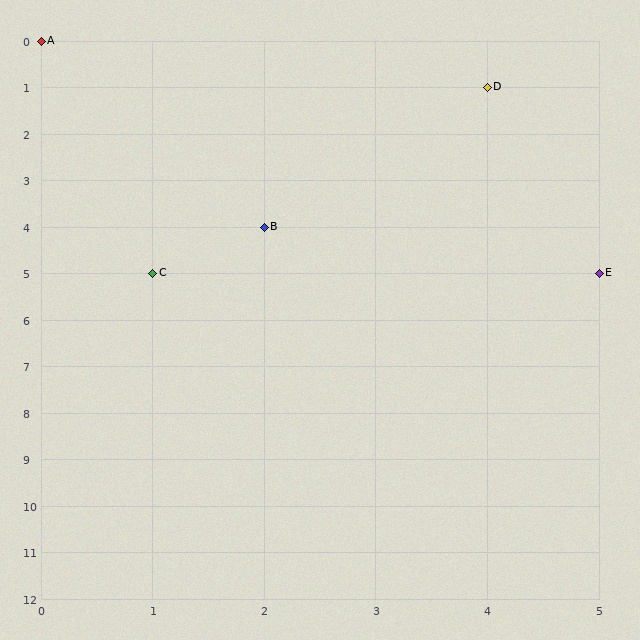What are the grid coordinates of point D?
Point D is at grid coordinates (4, 1).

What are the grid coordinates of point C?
Point C is at grid coordinates (1, 5).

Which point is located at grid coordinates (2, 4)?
Point B is at (2, 4).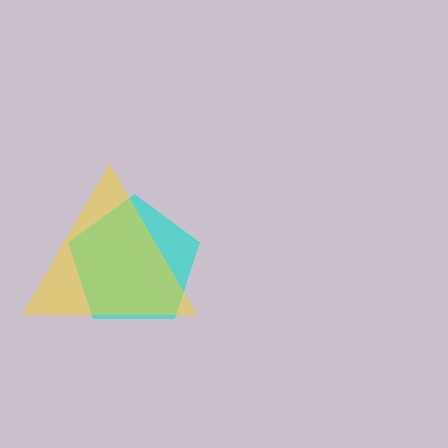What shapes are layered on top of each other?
The layered shapes are: a cyan pentagon, a yellow triangle.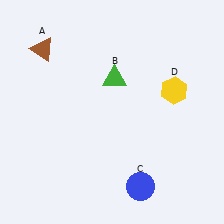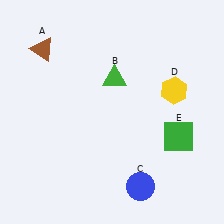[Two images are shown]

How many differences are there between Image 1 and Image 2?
There is 1 difference between the two images.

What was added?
A green square (E) was added in Image 2.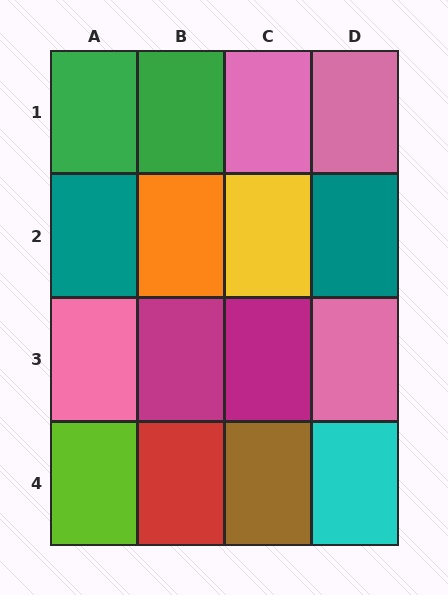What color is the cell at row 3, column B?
Magenta.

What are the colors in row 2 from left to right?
Teal, orange, yellow, teal.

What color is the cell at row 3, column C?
Magenta.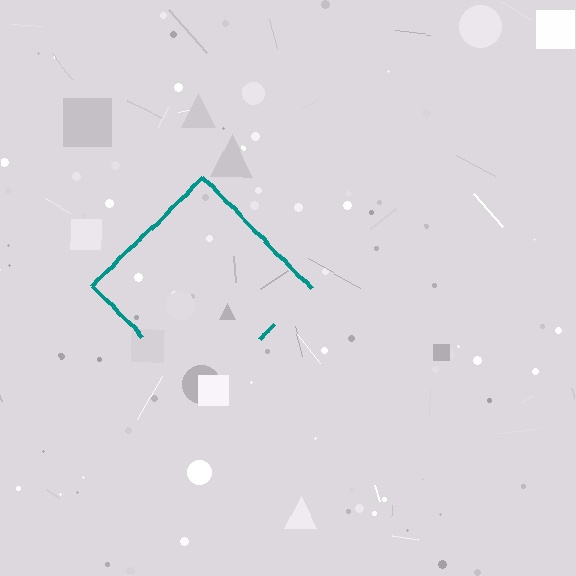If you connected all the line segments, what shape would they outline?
They would outline a diamond.